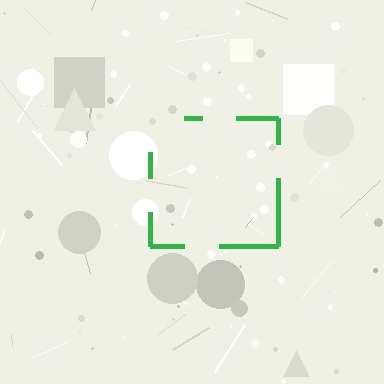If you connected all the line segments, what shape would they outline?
They would outline a square.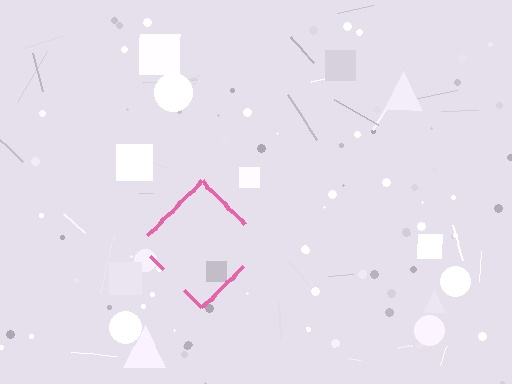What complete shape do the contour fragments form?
The contour fragments form a diamond.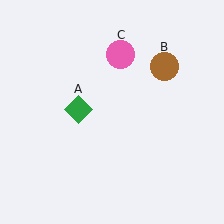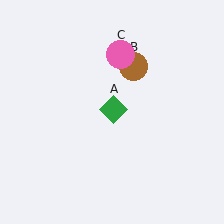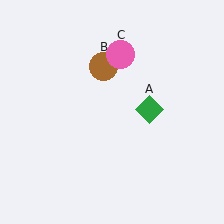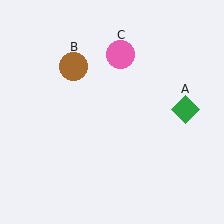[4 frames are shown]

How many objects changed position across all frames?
2 objects changed position: green diamond (object A), brown circle (object B).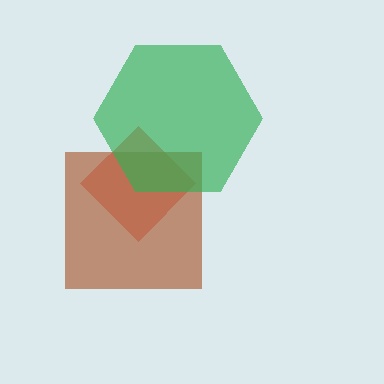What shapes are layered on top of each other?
The layered shapes are: a red diamond, a brown square, a green hexagon.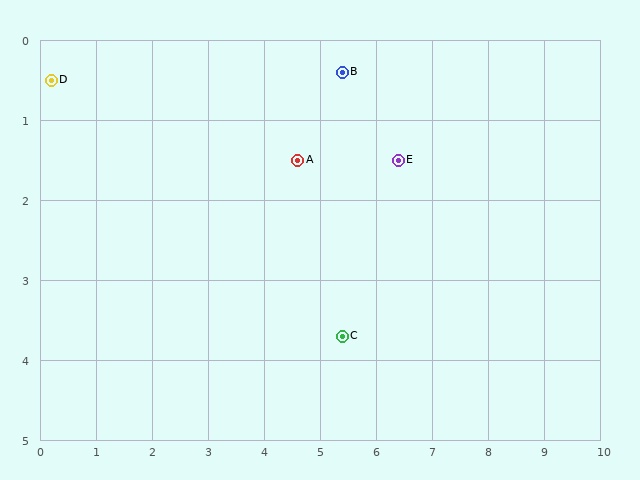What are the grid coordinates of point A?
Point A is at approximately (4.6, 1.5).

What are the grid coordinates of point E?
Point E is at approximately (6.4, 1.5).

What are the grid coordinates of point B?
Point B is at approximately (5.4, 0.4).